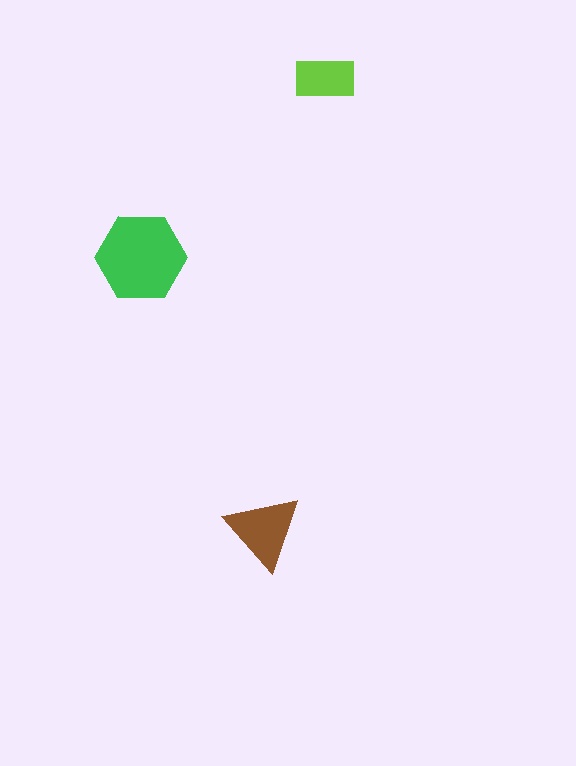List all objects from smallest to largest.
The lime rectangle, the brown triangle, the green hexagon.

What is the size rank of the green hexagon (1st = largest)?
1st.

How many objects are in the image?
There are 3 objects in the image.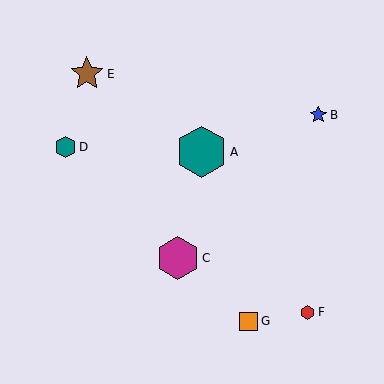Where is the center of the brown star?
The center of the brown star is at (87, 74).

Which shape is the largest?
The teal hexagon (labeled A) is the largest.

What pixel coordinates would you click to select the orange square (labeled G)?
Click at (249, 321) to select the orange square G.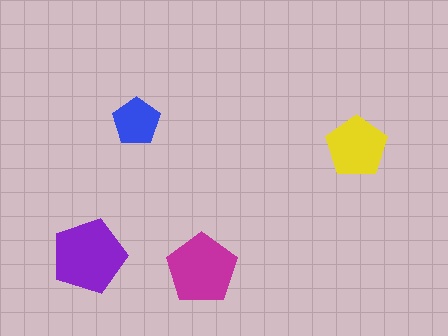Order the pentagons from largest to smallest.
the purple one, the magenta one, the yellow one, the blue one.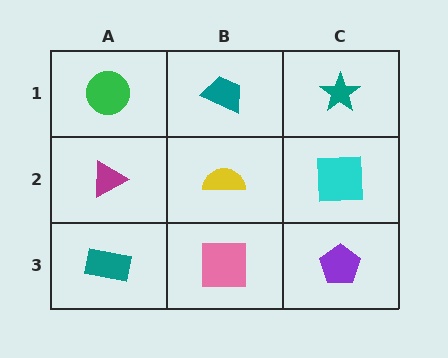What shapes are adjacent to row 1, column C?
A cyan square (row 2, column C), a teal trapezoid (row 1, column B).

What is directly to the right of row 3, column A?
A pink square.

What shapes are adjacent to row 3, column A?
A magenta triangle (row 2, column A), a pink square (row 3, column B).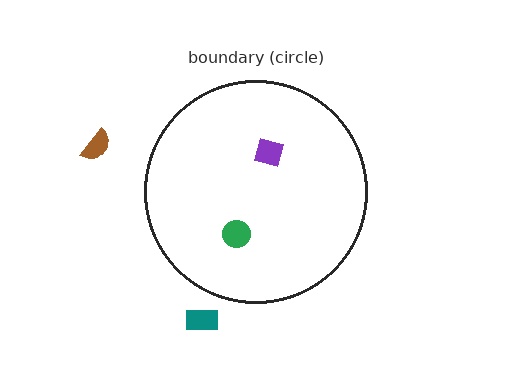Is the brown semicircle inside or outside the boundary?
Outside.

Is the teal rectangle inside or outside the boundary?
Outside.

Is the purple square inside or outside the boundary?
Inside.